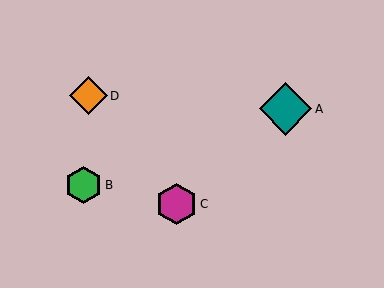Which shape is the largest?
The teal diamond (labeled A) is the largest.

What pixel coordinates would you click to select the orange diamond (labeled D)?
Click at (88, 96) to select the orange diamond D.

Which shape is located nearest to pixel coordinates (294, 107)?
The teal diamond (labeled A) at (286, 109) is nearest to that location.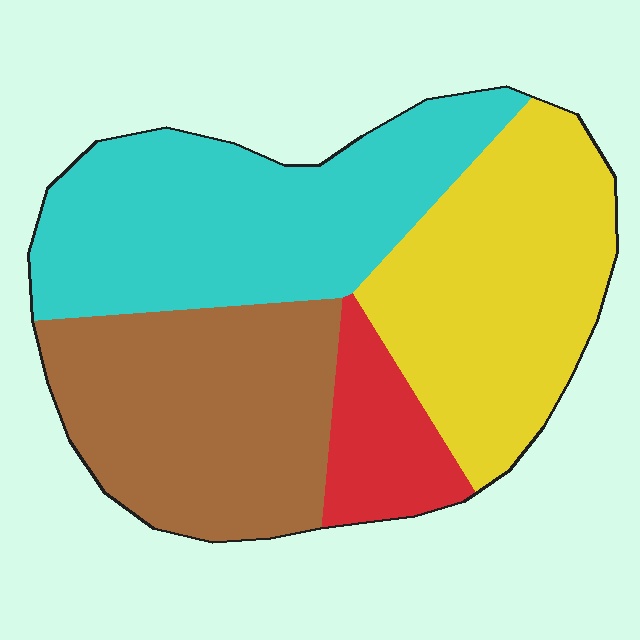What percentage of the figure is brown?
Brown covers roughly 30% of the figure.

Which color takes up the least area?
Red, at roughly 10%.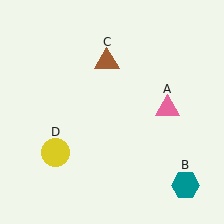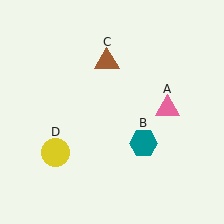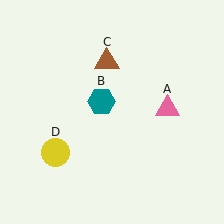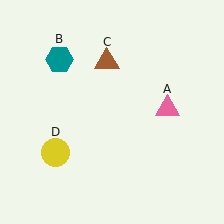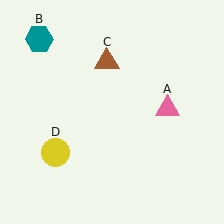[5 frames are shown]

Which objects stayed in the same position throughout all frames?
Pink triangle (object A) and brown triangle (object C) and yellow circle (object D) remained stationary.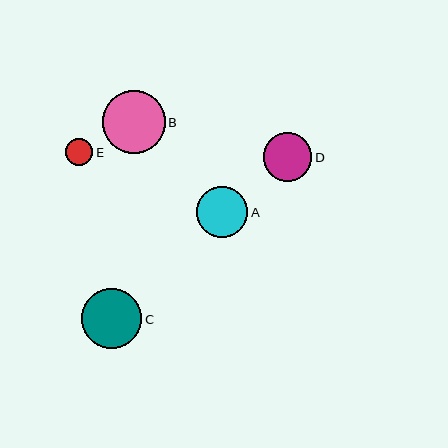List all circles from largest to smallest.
From largest to smallest: B, C, A, D, E.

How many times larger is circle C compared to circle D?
Circle C is approximately 1.3 times the size of circle D.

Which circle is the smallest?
Circle E is the smallest with a size of approximately 27 pixels.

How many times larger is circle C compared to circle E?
Circle C is approximately 2.3 times the size of circle E.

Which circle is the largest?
Circle B is the largest with a size of approximately 63 pixels.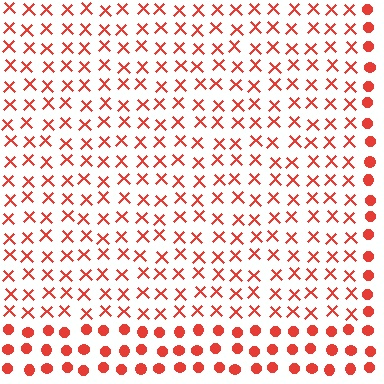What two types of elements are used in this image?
The image uses X marks inside the rectangle region and circles outside it.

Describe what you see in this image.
The image is filled with small red elements arranged in a uniform grid. A rectangle-shaped region contains X marks, while the surrounding area contains circles. The boundary is defined purely by the change in element shape.